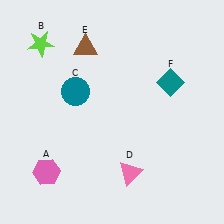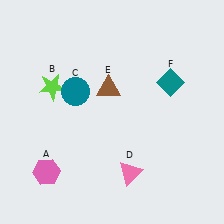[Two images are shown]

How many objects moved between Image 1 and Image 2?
2 objects moved between the two images.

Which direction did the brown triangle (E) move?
The brown triangle (E) moved down.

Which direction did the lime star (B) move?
The lime star (B) moved down.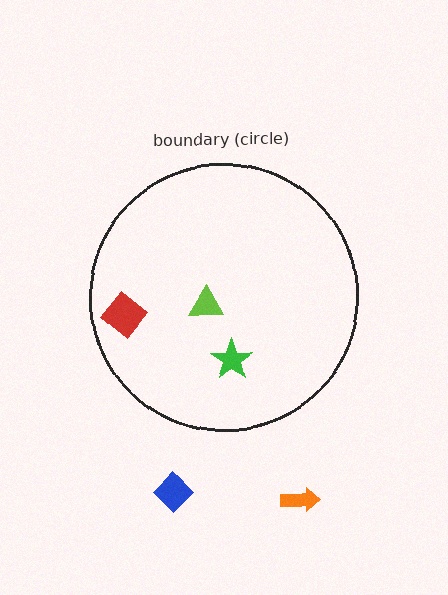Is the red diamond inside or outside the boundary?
Inside.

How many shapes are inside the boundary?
3 inside, 2 outside.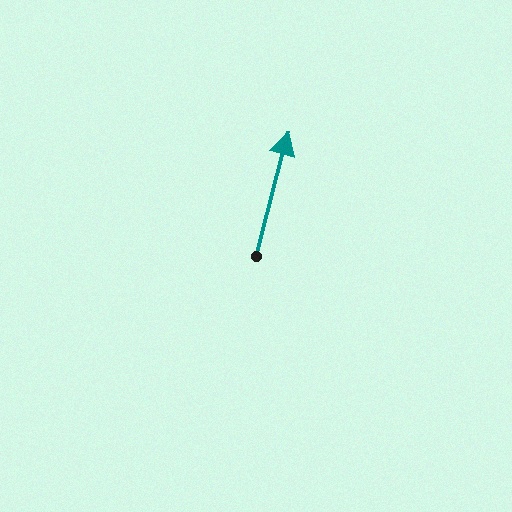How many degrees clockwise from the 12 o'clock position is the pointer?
Approximately 14 degrees.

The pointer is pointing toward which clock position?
Roughly 12 o'clock.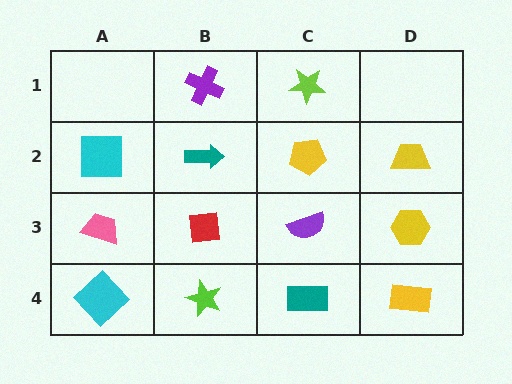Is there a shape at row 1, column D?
No, that cell is empty.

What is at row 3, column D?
A yellow hexagon.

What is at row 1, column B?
A purple cross.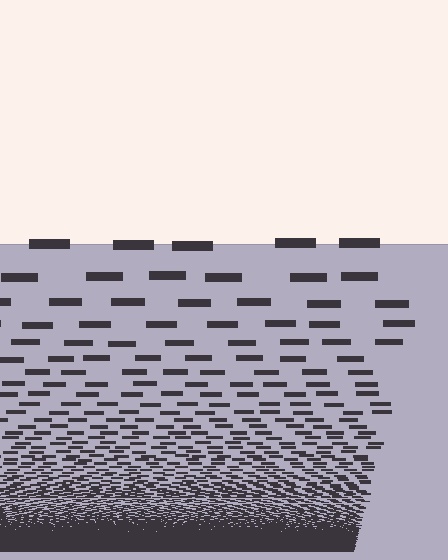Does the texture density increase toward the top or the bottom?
Density increases toward the bottom.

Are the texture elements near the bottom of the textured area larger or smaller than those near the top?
Smaller. The gradient is inverted — elements near the bottom are smaller and denser.